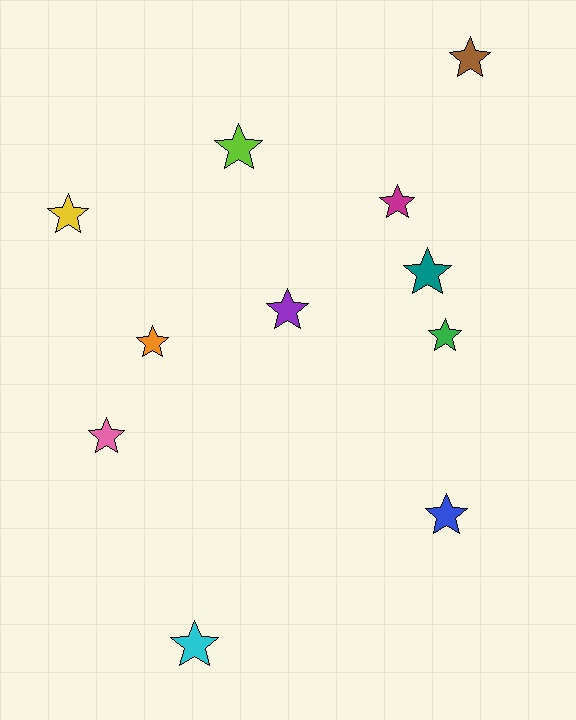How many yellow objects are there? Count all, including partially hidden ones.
There is 1 yellow object.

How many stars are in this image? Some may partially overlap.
There are 11 stars.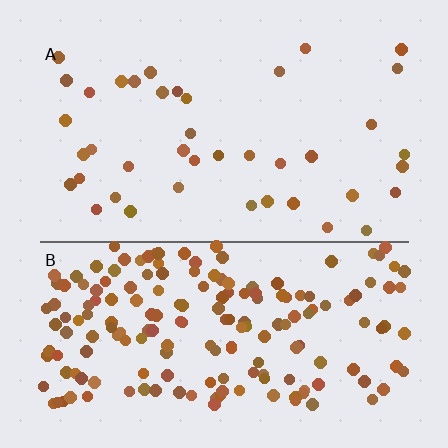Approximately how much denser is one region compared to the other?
Approximately 4.5× — region B over region A.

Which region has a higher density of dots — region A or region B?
B (the bottom).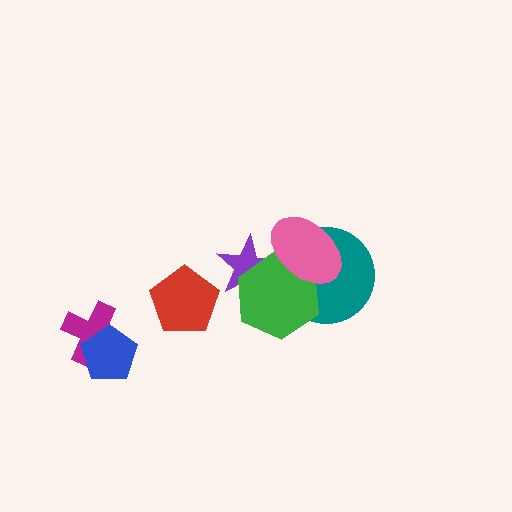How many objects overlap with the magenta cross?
1 object overlaps with the magenta cross.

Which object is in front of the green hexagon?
The pink ellipse is in front of the green hexagon.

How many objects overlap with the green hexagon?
3 objects overlap with the green hexagon.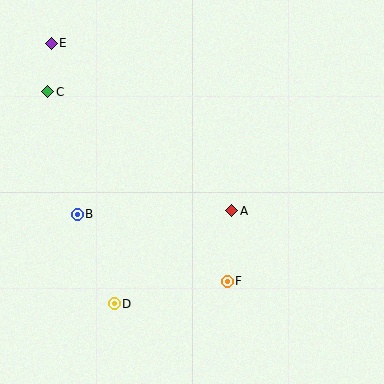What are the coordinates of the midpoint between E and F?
The midpoint between E and F is at (139, 162).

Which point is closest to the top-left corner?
Point E is closest to the top-left corner.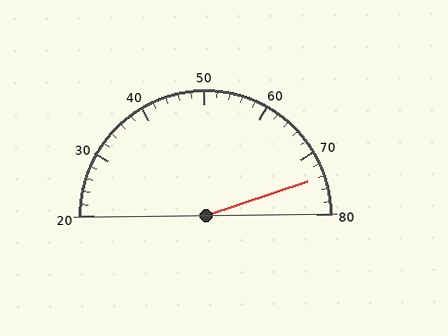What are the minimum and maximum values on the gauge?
The gauge ranges from 20 to 80.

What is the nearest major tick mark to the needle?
The nearest major tick mark is 70.